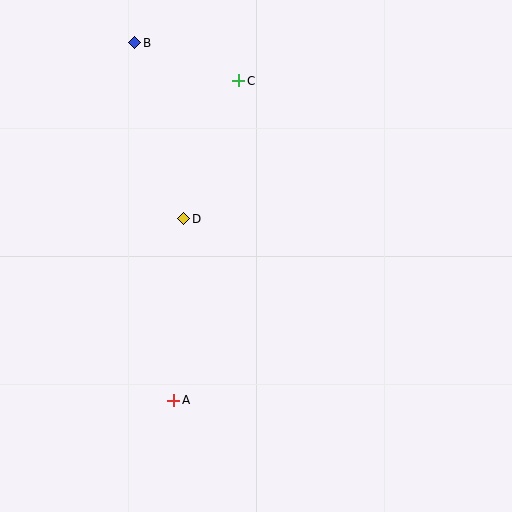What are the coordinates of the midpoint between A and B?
The midpoint between A and B is at (154, 222).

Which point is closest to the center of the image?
Point D at (184, 219) is closest to the center.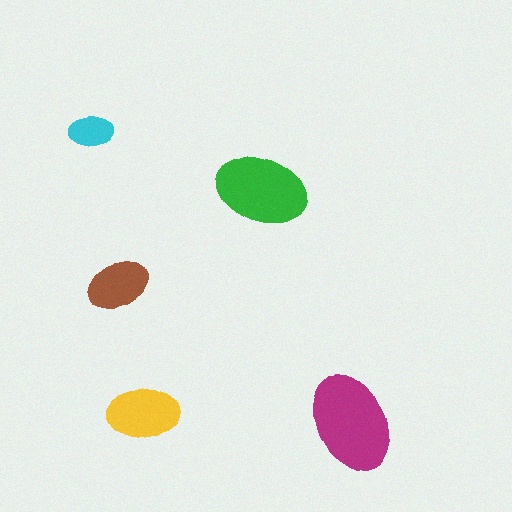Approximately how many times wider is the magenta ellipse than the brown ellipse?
About 1.5 times wider.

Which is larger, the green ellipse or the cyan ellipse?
The green one.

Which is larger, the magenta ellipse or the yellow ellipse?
The magenta one.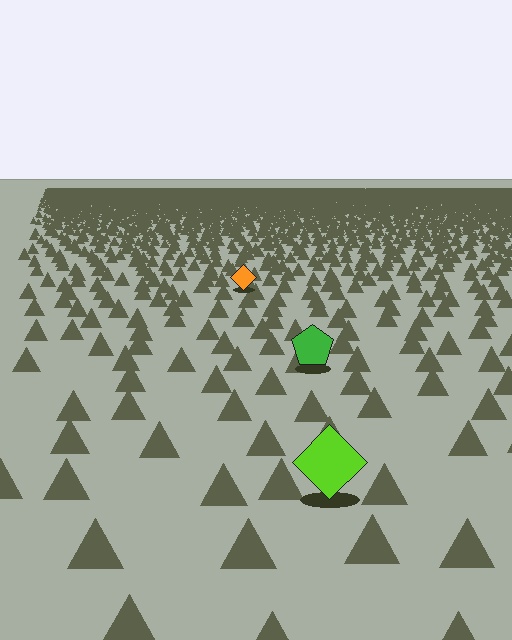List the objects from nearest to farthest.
From nearest to farthest: the lime diamond, the green pentagon, the orange diamond.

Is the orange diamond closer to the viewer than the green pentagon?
No. The green pentagon is closer — you can tell from the texture gradient: the ground texture is coarser near it.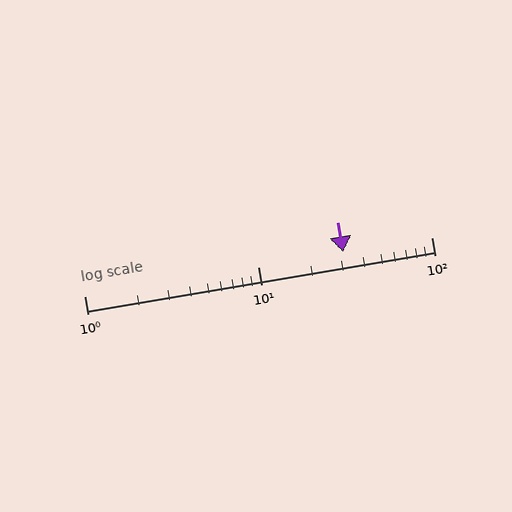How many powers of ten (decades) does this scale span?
The scale spans 2 decades, from 1 to 100.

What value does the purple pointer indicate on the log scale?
The pointer indicates approximately 31.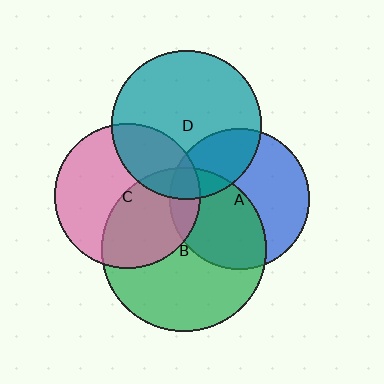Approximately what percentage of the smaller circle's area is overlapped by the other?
Approximately 25%.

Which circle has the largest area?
Circle B (green).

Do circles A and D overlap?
Yes.